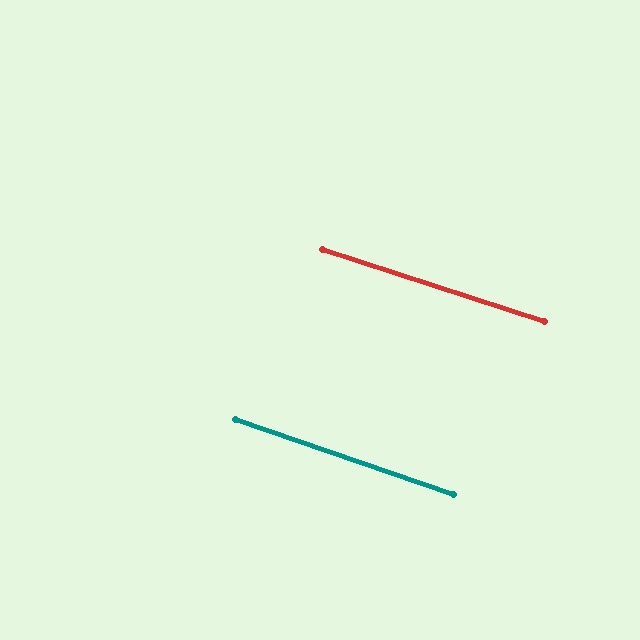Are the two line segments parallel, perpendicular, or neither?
Parallel — their directions differ by only 1.1°.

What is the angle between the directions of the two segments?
Approximately 1 degree.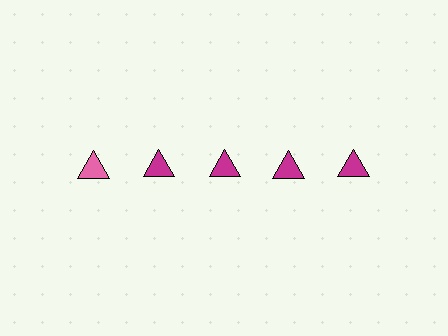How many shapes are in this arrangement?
There are 5 shapes arranged in a grid pattern.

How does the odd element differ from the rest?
It has a different color: pink instead of magenta.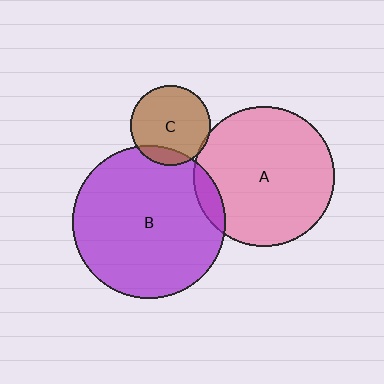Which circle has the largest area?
Circle B (purple).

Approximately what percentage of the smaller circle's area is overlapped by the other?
Approximately 5%.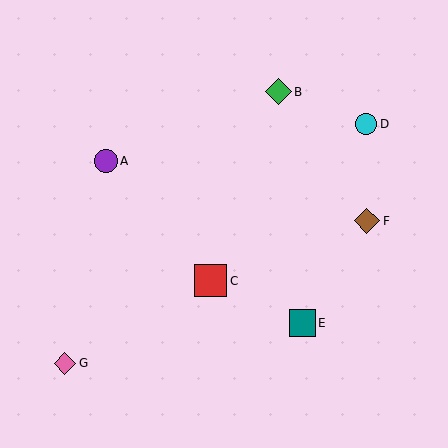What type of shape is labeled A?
Shape A is a purple circle.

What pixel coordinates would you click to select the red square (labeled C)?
Click at (211, 281) to select the red square C.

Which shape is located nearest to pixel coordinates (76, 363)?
The pink diamond (labeled G) at (65, 363) is nearest to that location.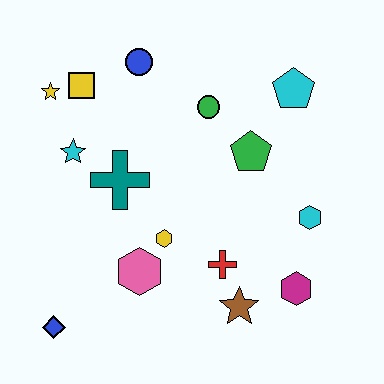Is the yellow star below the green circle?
No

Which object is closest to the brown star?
The red cross is closest to the brown star.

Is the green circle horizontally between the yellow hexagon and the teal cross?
No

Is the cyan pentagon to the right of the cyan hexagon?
No